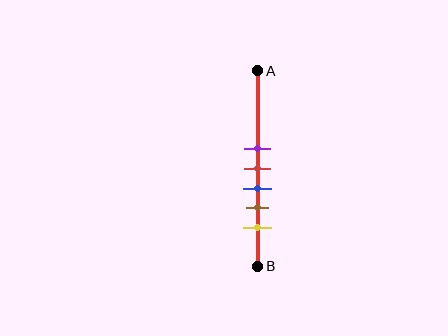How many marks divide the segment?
There are 5 marks dividing the segment.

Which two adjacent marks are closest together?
The purple and red marks are the closest adjacent pair.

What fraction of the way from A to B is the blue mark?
The blue mark is approximately 60% (0.6) of the way from A to B.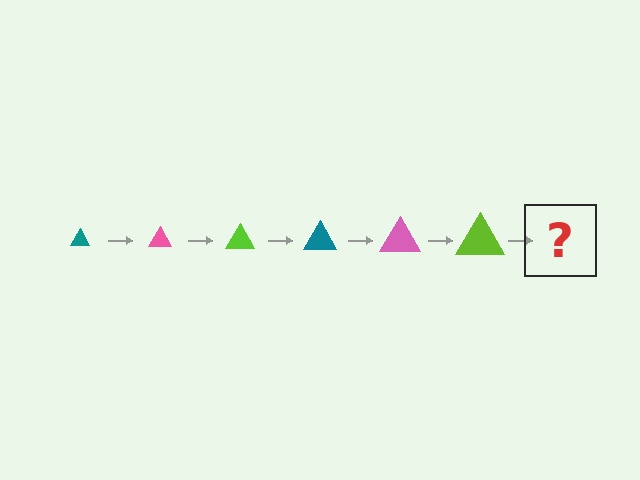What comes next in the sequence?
The next element should be a teal triangle, larger than the previous one.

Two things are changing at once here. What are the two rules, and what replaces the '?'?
The two rules are that the triangle grows larger each step and the color cycles through teal, pink, and lime. The '?' should be a teal triangle, larger than the previous one.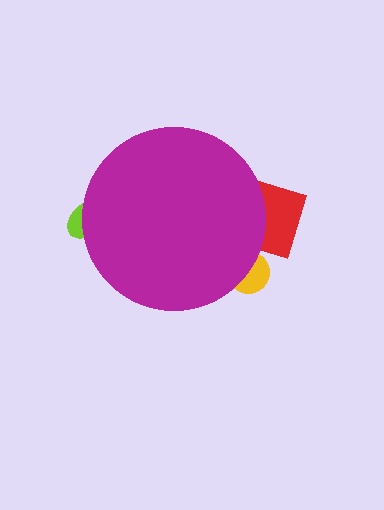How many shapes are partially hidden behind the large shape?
3 shapes are partially hidden.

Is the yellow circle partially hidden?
Yes, the yellow circle is partially hidden behind the magenta circle.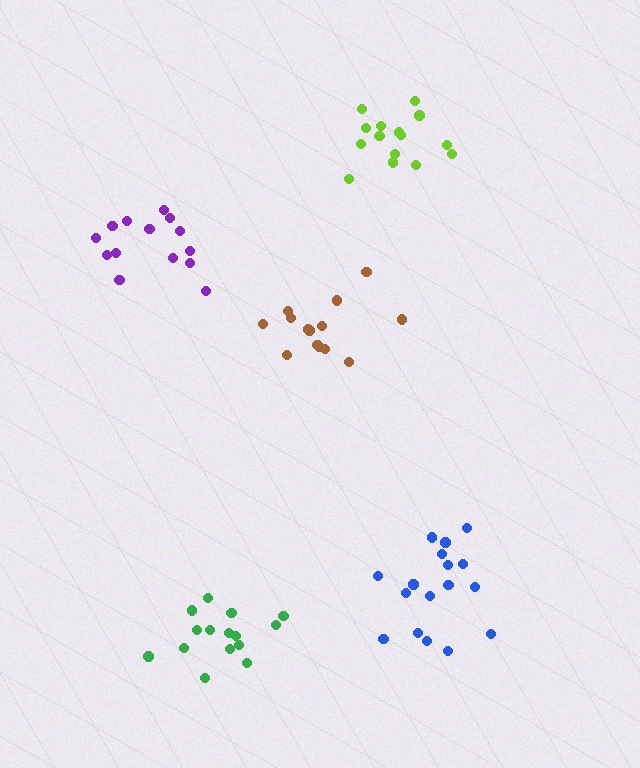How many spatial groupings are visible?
There are 5 spatial groupings.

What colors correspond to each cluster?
The clusters are colored: green, brown, purple, blue, lime.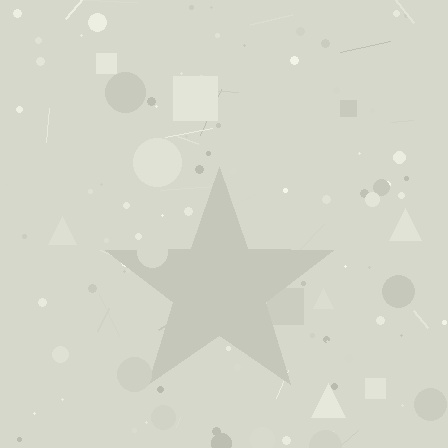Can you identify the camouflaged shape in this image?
The camouflaged shape is a star.